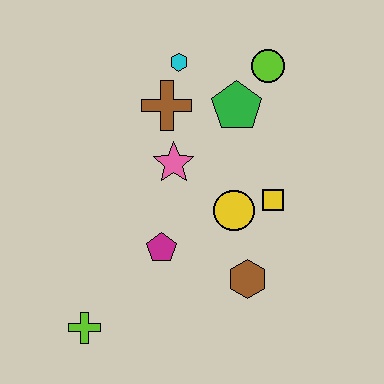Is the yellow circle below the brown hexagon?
No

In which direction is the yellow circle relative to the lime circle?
The yellow circle is below the lime circle.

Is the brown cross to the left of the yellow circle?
Yes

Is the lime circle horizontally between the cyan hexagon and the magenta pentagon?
No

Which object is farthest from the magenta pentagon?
The lime circle is farthest from the magenta pentagon.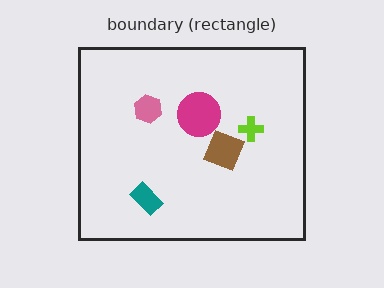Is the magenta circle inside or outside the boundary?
Inside.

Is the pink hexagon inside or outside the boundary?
Inside.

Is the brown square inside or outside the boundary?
Inside.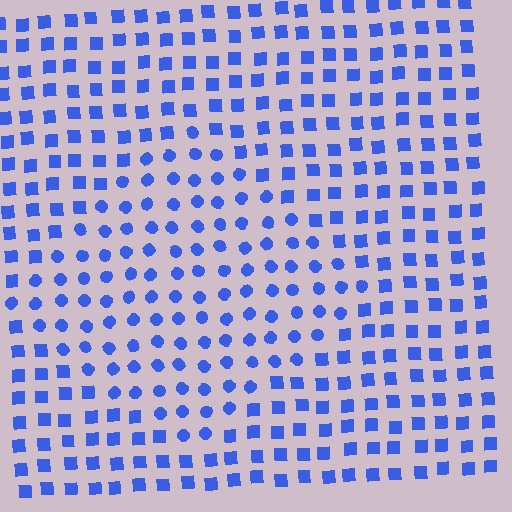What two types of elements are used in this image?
The image uses circles inside the diamond region and squares outside it.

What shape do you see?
I see a diamond.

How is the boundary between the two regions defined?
The boundary is defined by a change in element shape: circles inside vs. squares outside. All elements share the same color and spacing.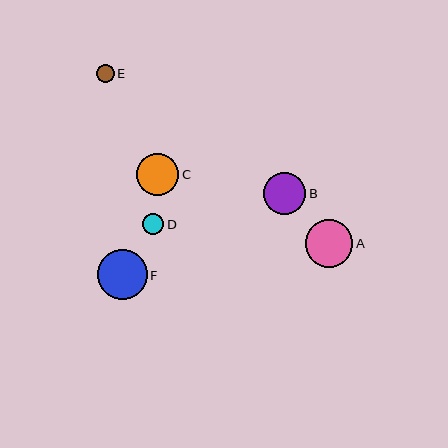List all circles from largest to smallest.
From largest to smallest: F, A, C, B, D, E.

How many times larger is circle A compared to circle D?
Circle A is approximately 2.2 times the size of circle D.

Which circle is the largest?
Circle F is the largest with a size of approximately 50 pixels.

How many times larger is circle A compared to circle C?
Circle A is approximately 1.1 times the size of circle C.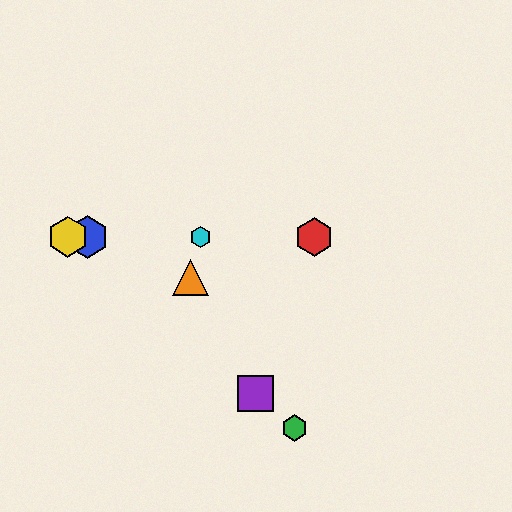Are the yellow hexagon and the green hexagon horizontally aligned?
No, the yellow hexagon is at y≈237 and the green hexagon is at y≈428.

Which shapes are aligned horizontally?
The red hexagon, the blue hexagon, the yellow hexagon, the cyan hexagon are aligned horizontally.